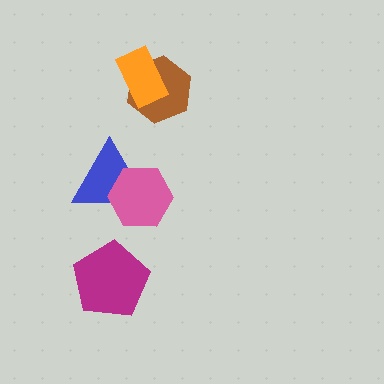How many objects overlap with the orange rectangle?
1 object overlaps with the orange rectangle.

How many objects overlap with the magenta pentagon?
0 objects overlap with the magenta pentagon.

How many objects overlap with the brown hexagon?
1 object overlaps with the brown hexagon.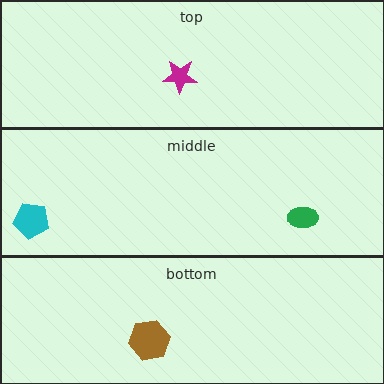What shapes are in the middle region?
The green ellipse, the cyan pentagon.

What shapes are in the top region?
The magenta star.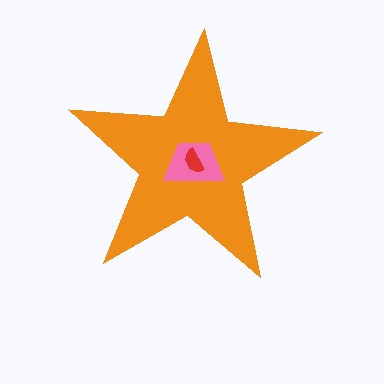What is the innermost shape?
The red semicircle.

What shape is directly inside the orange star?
The pink trapezoid.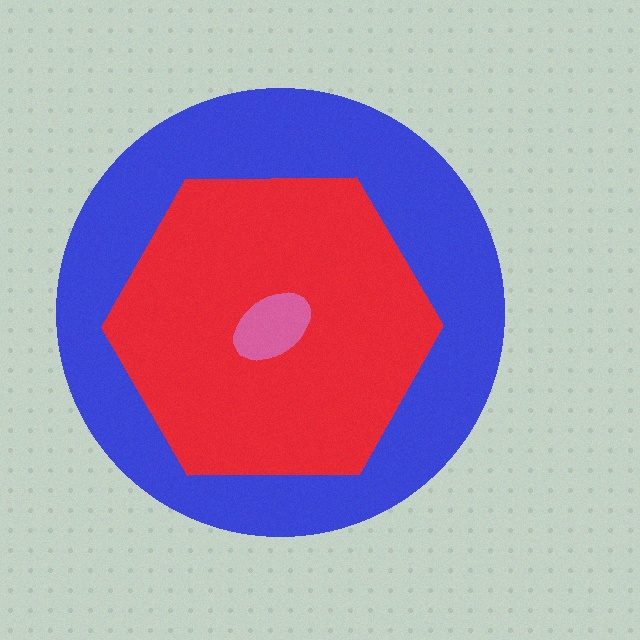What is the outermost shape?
The blue circle.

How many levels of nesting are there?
3.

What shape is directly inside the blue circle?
The red hexagon.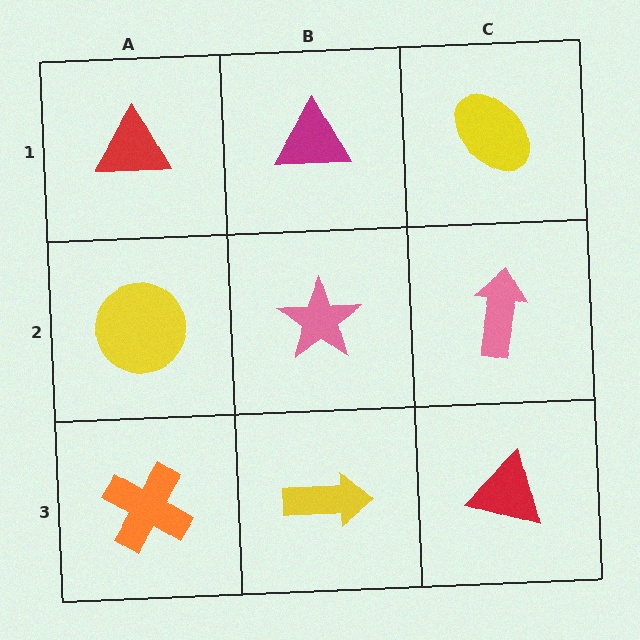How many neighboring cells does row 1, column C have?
2.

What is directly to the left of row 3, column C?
A yellow arrow.